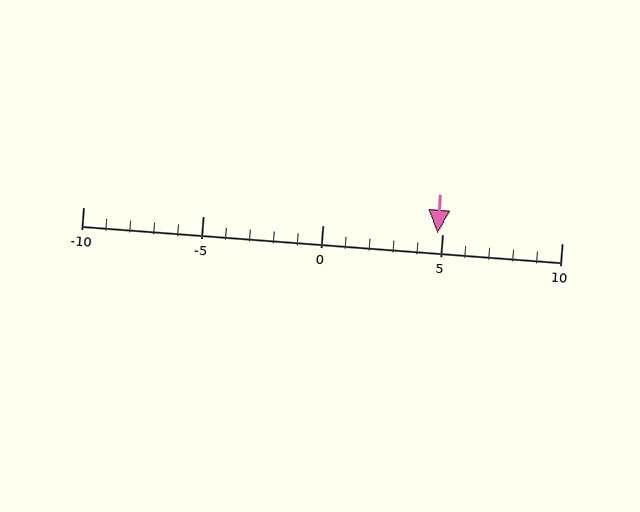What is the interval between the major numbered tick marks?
The major tick marks are spaced 5 units apart.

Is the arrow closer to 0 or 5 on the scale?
The arrow is closer to 5.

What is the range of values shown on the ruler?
The ruler shows values from -10 to 10.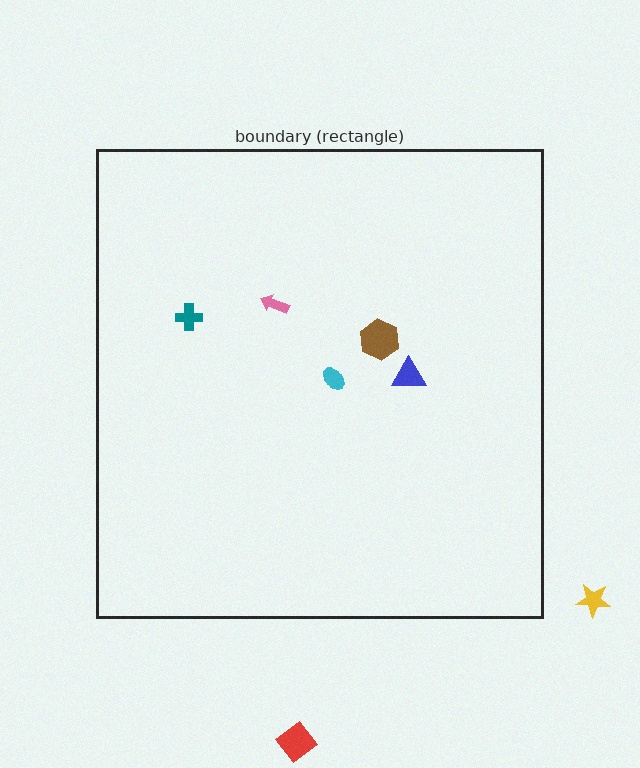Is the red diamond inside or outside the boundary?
Outside.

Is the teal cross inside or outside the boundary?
Inside.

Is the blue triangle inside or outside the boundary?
Inside.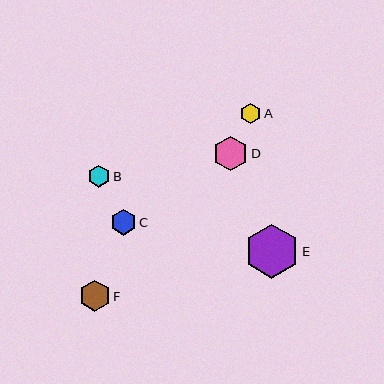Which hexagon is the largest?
Hexagon E is the largest with a size of approximately 54 pixels.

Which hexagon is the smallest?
Hexagon A is the smallest with a size of approximately 21 pixels.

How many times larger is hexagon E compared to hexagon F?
Hexagon E is approximately 1.7 times the size of hexagon F.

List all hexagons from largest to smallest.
From largest to smallest: E, D, F, C, B, A.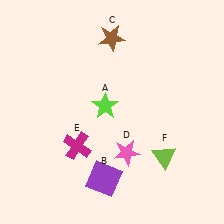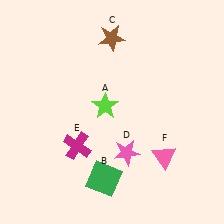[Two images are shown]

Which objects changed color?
B changed from purple to green. F changed from lime to pink.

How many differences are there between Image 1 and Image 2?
There are 2 differences between the two images.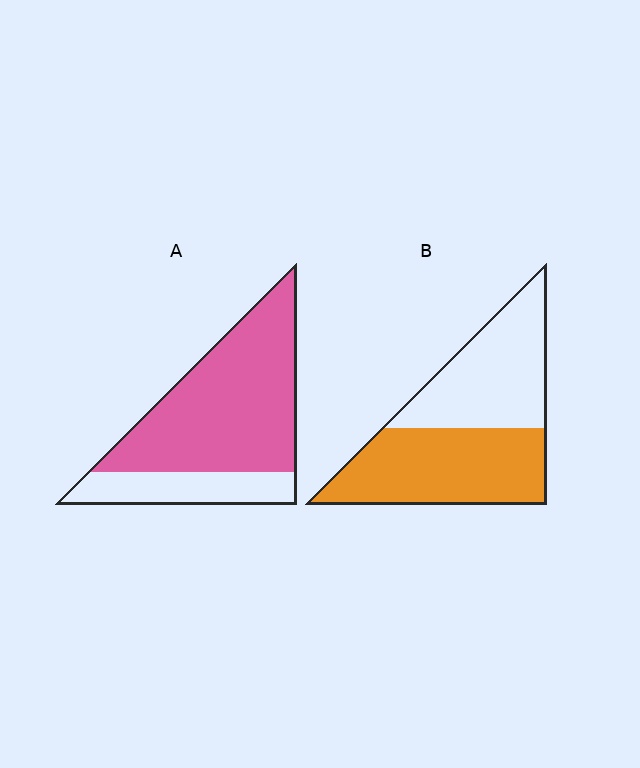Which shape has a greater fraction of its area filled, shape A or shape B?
Shape A.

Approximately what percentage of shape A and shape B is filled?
A is approximately 75% and B is approximately 55%.